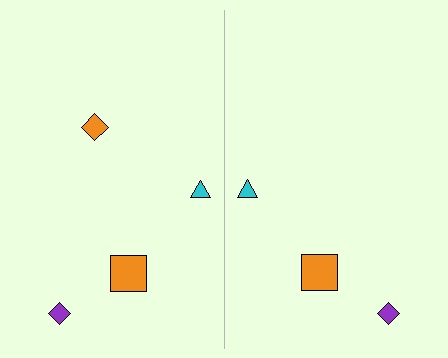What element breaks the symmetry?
A orange diamond is missing from the right side.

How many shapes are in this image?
There are 7 shapes in this image.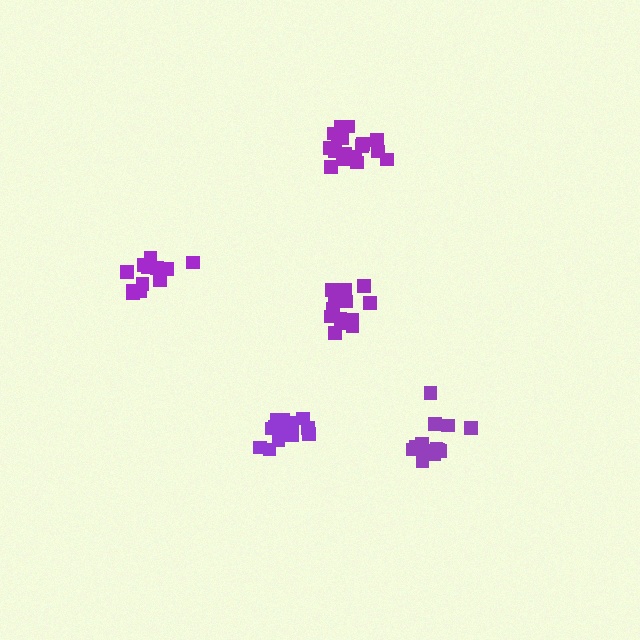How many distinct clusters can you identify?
There are 5 distinct clusters.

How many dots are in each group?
Group 1: 13 dots, Group 2: 17 dots, Group 3: 14 dots, Group 4: 14 dots, Group 5: 15 dots (73 total).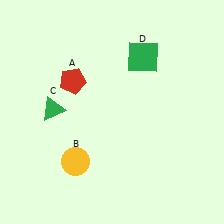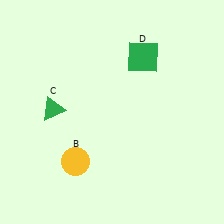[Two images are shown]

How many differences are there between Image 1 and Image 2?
There is 1 difference between the two images.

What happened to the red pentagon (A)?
The red pentagon (A) was removed in Image 2. It was in the top-left area of Image 1.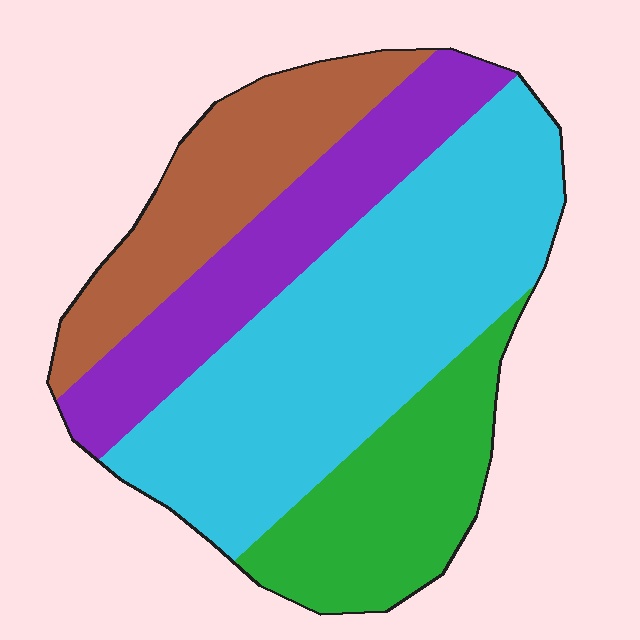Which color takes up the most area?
Cyan, at roughly 45%.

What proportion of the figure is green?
Green takes up about one fifth (1/5) of the figure.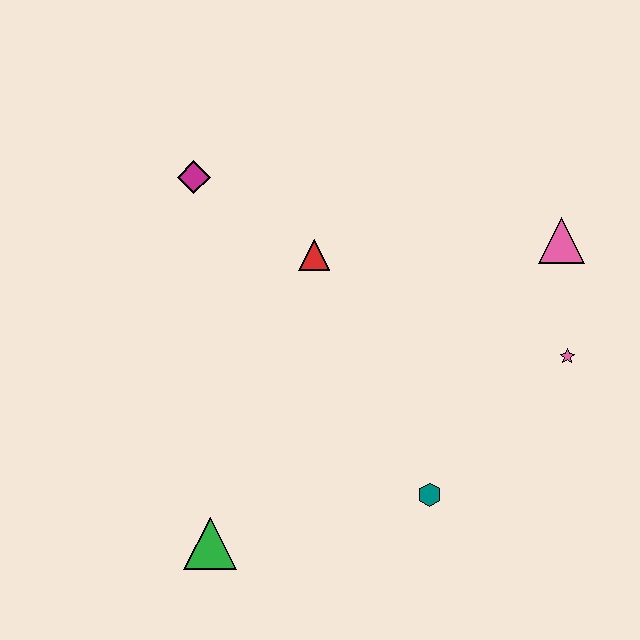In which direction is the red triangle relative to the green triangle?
The red triangle is above the green triangle.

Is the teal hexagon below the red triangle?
Yes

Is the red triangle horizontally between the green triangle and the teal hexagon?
Yes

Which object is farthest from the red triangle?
The green triangle is farthest from the red triangle.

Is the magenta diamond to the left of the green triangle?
Yes